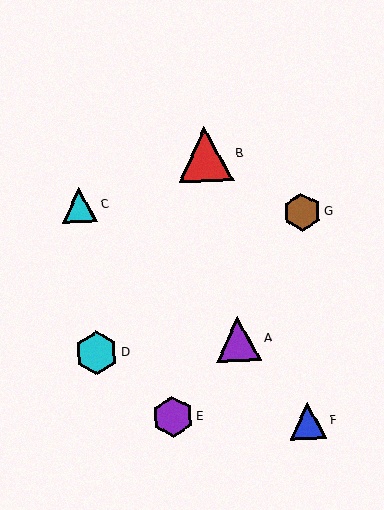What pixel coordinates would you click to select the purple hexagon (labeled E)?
Click at (173, 417) to select the purple hexagon E.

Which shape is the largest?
The red triangle (labeled B) is the largest.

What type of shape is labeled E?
Shape E is a purple hexagon.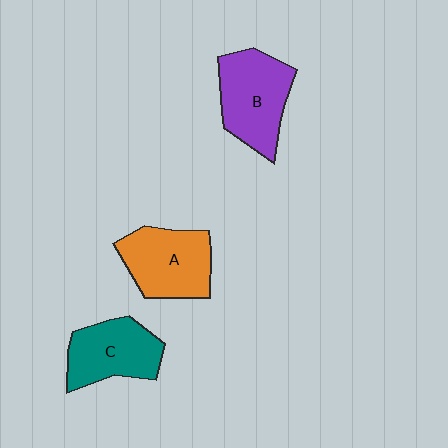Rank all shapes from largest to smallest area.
From largest to smallest: B (purple), A (orange), C (teal).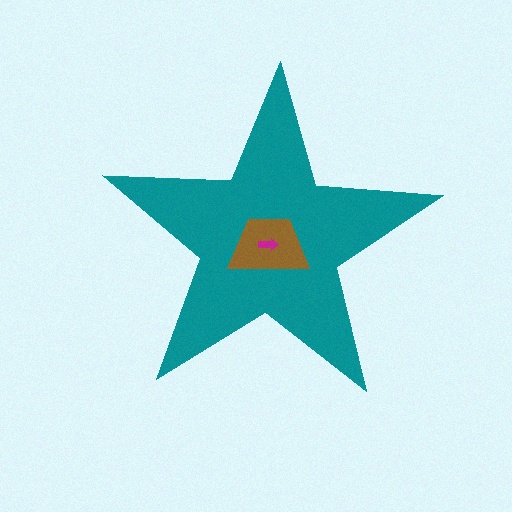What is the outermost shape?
The teal star.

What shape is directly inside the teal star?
The brown trapezoid.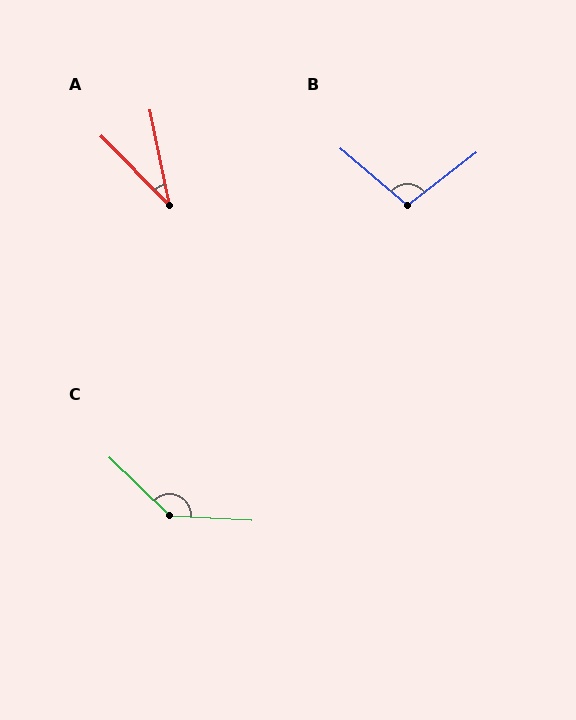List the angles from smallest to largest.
A (33°), B (102°), C (140°).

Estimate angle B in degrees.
Approximately 102 degrees.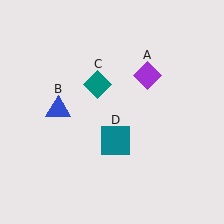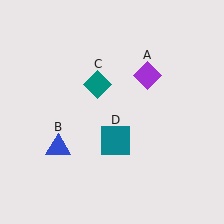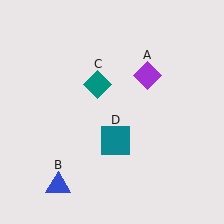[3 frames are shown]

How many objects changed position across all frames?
1 object changed position: blue triangle (object B).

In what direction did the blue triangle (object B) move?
The blue triangle (object B) moved down.